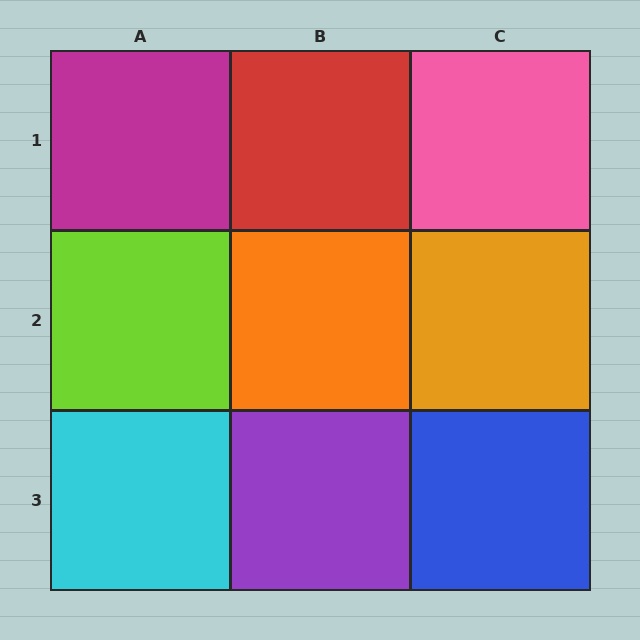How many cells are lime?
1 cell is lime.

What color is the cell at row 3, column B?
Purple.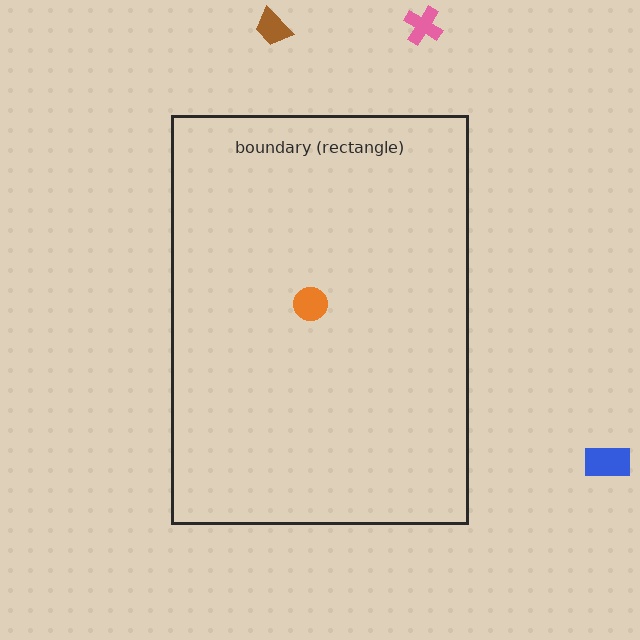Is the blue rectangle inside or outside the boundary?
Outside.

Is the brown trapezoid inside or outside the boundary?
Outside.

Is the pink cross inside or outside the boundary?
Outside.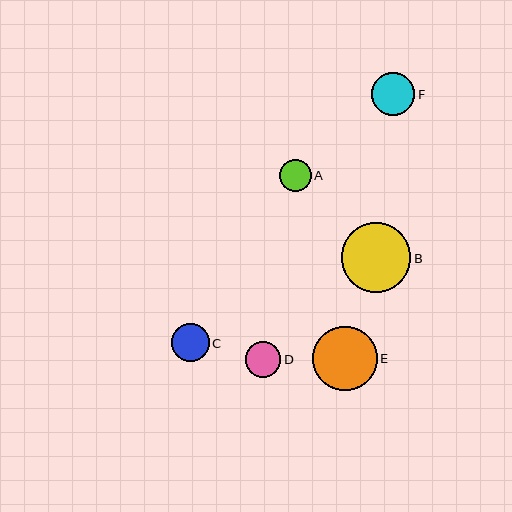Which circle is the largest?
Circle B is the largest with a size of approximately 70 pixels.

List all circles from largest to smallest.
From largest to smallest: B, E, F, C, D, A.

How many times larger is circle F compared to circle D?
Circle F is approximately 1.2 times the size of circle D.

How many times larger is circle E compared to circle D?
Circle E is approximately 1.8 times the size of circle D.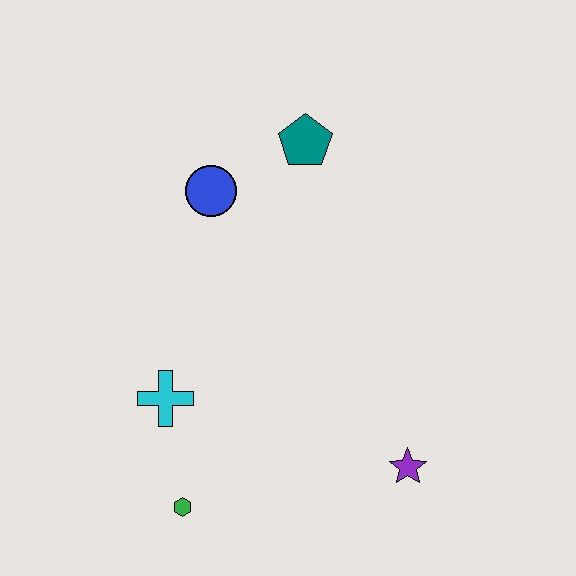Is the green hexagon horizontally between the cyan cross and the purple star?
Yes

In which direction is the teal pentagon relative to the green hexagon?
The teal pentagon is above the green hexagon.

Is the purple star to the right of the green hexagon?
Yes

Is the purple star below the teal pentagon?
Yes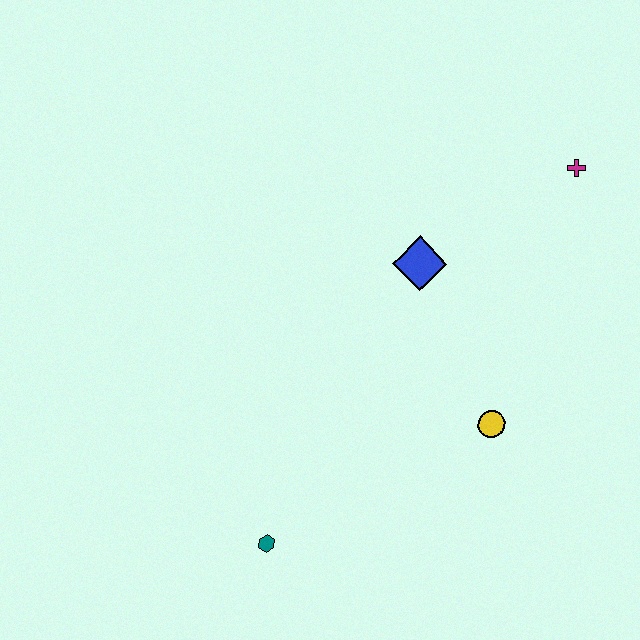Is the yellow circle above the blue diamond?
No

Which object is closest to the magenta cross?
The blue diamond is closest to the magenta cross.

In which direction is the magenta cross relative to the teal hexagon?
The magenta cross is above the teal hexagon.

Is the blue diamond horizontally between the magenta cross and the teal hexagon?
Yes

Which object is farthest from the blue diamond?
The teal hexagon is farthest from the blue diamond.